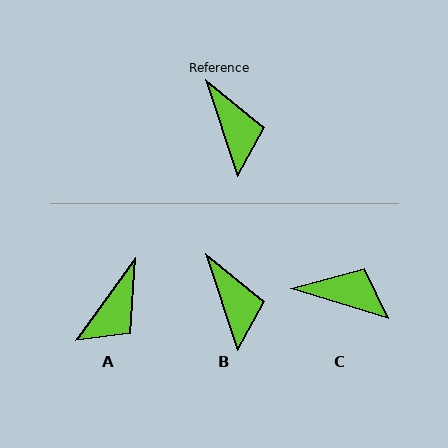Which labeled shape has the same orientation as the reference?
B.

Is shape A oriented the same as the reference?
No, it is off by about 54 degrees.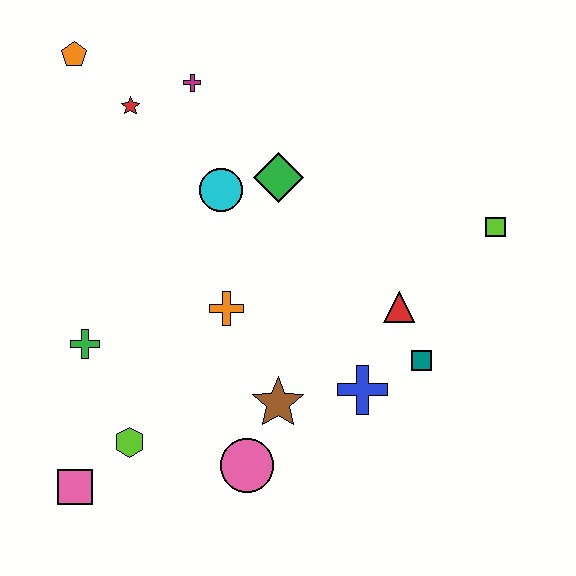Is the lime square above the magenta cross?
No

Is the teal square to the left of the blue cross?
No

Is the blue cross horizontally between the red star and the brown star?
No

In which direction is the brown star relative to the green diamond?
The brown star is below the green diamond.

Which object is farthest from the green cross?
The lime square is farthest from the green cross.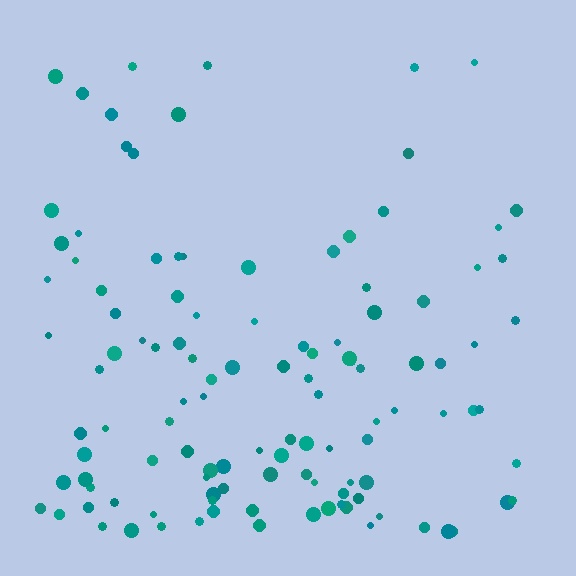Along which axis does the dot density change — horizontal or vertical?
Vertical.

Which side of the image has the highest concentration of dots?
The bottom.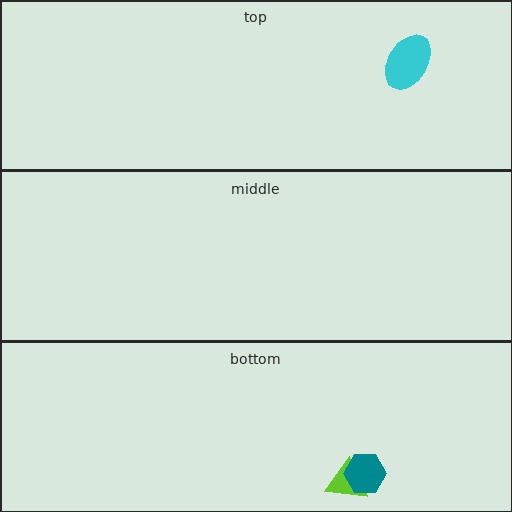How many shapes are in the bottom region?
2.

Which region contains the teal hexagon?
The bottom region.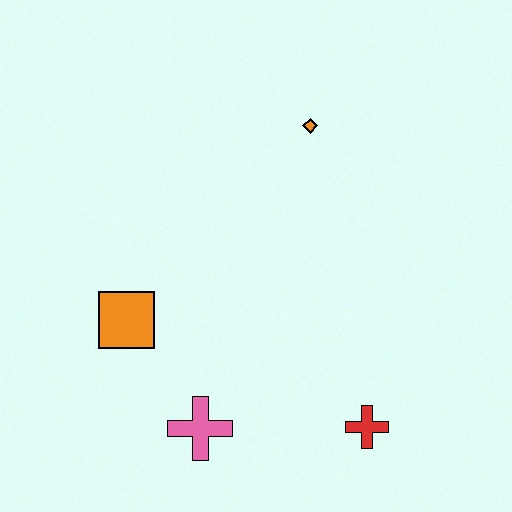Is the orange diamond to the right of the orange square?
Yes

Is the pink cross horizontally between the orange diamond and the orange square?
Yes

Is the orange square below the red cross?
No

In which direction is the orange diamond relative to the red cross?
The orange diamond is above the red cross.